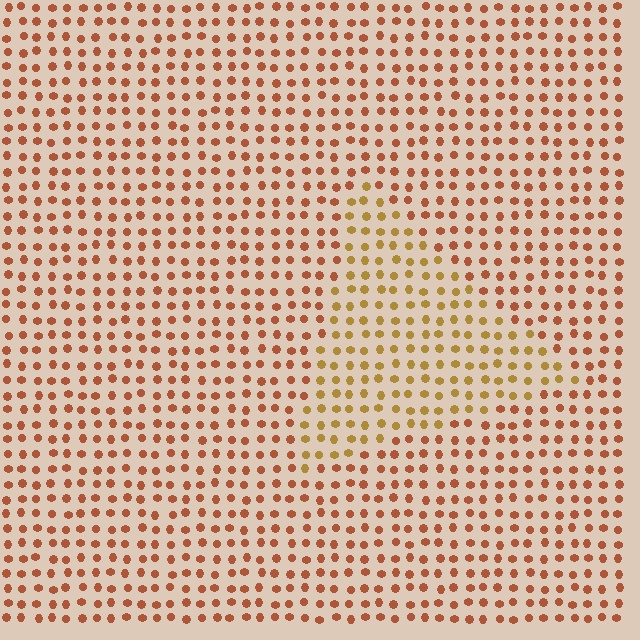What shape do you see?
I see a triangle.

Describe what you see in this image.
The image is filled with small brown elements in a uniform arrangement. A triangle-shaped region is visible where the elements are tinted to a slightly different hue, forming a subtle color boundary.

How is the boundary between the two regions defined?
The boundary is defined purely by a slight shift in hue (about 28 degrees). Spacing, size, and orientation are identical on both sides.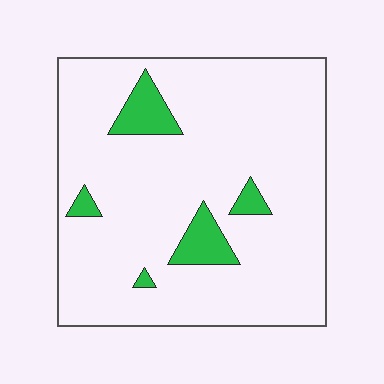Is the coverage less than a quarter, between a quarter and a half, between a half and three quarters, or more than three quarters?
Less than a quarter.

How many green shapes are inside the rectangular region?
5.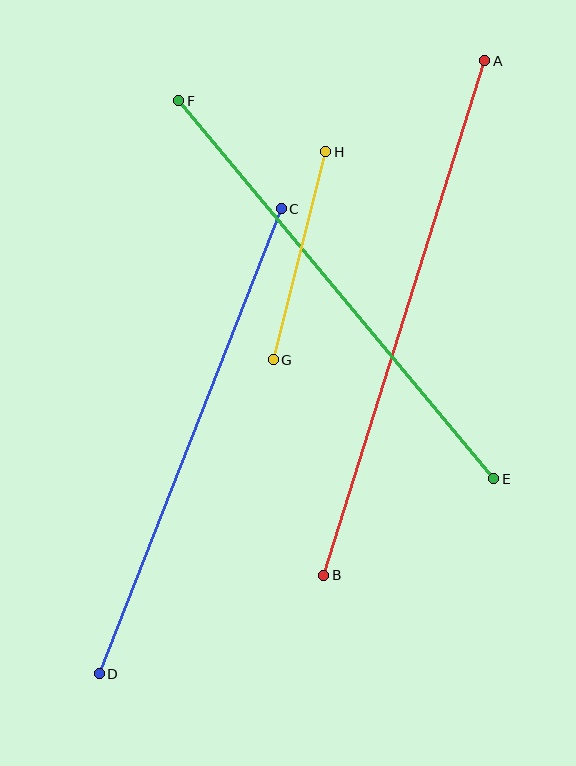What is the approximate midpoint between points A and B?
The midpoint is at approximately (404, 318) pixels.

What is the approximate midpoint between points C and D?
The midpoint is at approximately (190, 441) pixels.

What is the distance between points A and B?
The distance is approximately 539 pixels.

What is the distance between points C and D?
The distance is approximately 500 pixels.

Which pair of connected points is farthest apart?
Points A and B are farthest apart.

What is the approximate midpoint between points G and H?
The midpoint is at approximately (299, 256) pixels.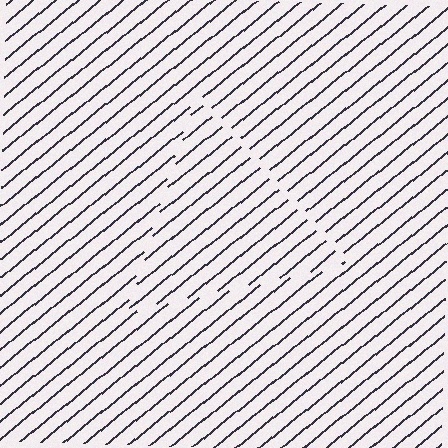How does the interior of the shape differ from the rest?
The interior of the shape contains the same grating, shifted by half a period — the contour is defined by the phase discontinuity where line-ends from the inner and outer gratings abut.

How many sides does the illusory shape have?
3 sides — the line-ends trace a triangle.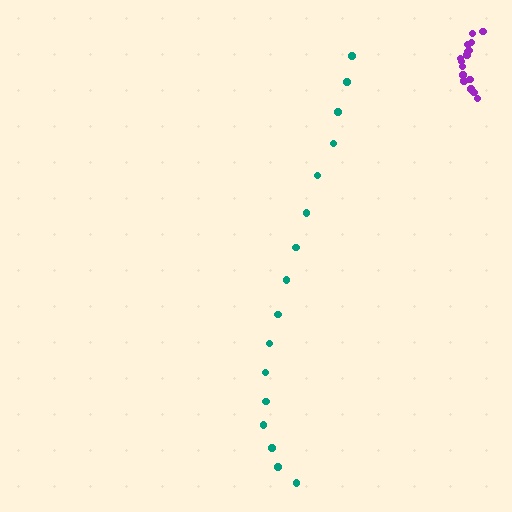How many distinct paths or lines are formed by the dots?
There are 2 distinct paths.